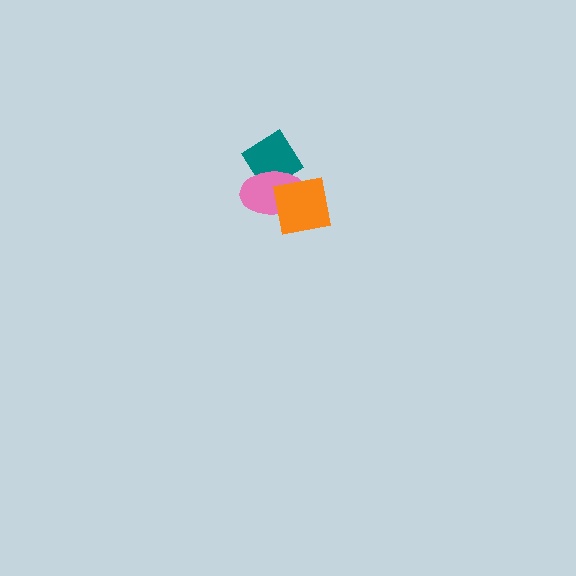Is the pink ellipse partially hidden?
Yes, it is partially covered by another shape.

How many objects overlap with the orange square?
2 objects overlap with the orange square.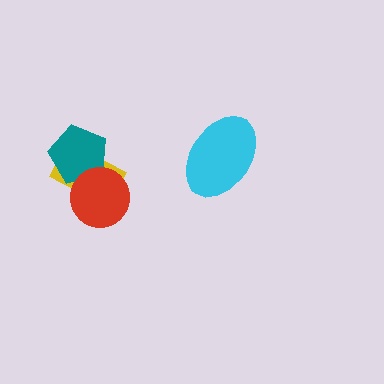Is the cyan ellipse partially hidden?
No, no other shape covers it.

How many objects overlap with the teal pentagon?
2 objects overlap with the teal pentagon.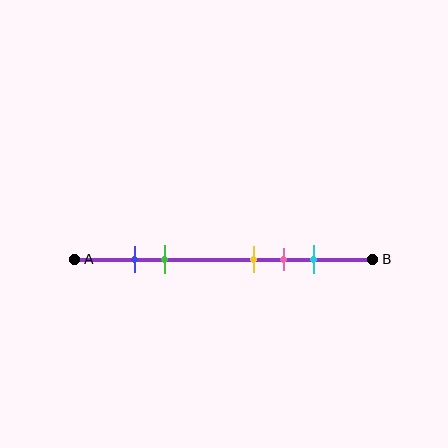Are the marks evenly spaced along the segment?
No, the marks are not evenly spaced.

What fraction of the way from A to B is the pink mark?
The pink mark is approximately 70% (0.7) of the way from A to B.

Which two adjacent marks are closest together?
The blue and green marks are the closest adjacent pair.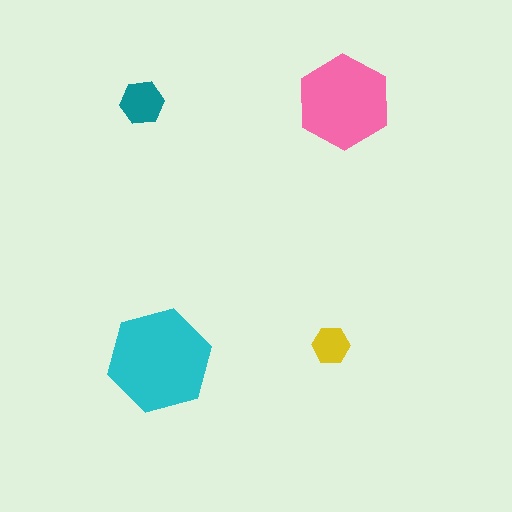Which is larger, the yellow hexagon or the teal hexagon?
The teal one.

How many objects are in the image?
There are 4 objects in the image.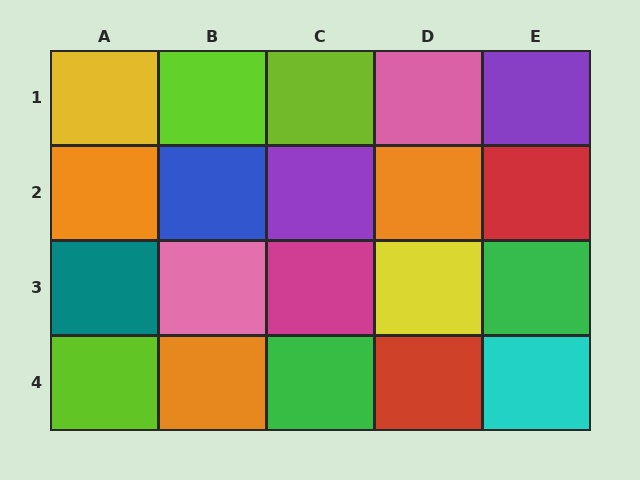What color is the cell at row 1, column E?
Purple.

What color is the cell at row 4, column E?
Cyan.